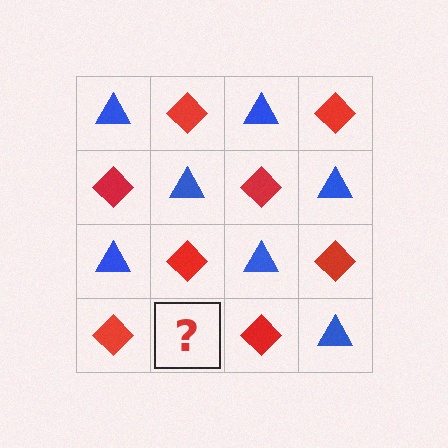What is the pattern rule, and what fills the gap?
The rule is that it alternates blue triangle and red diamond in a checkerboard pattern. The gap should be filled with a blue triangle.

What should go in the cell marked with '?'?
The missing cell should contain a blue triangle.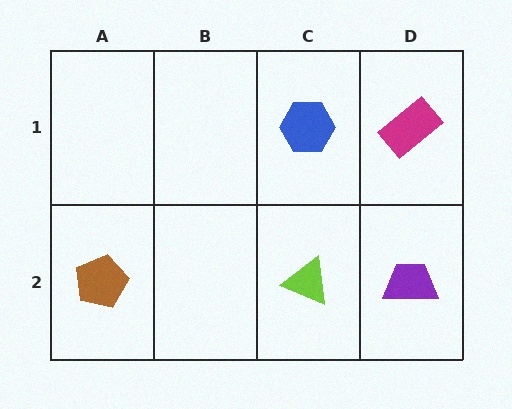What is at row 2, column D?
A purple trapezoid.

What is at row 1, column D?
A magenta rectangle.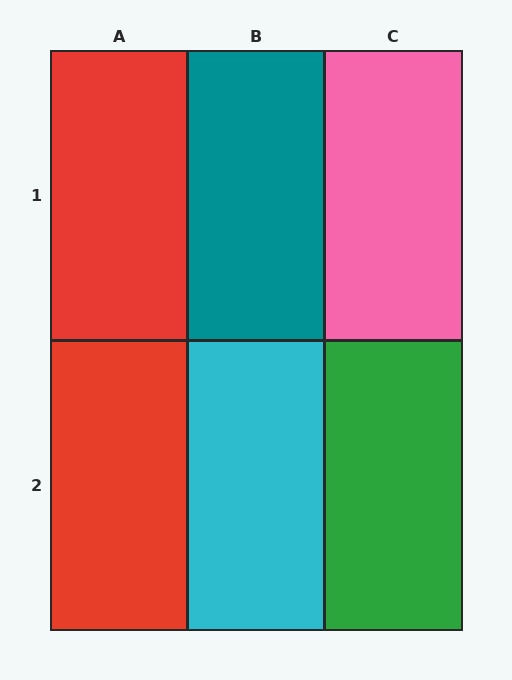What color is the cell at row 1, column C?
Pink.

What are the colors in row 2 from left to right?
Red, cyan, green.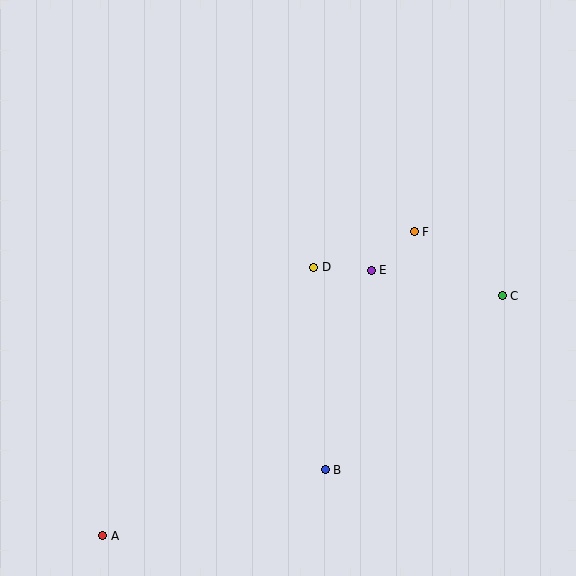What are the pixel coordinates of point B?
Point B is at (325, 470).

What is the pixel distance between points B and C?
The distance between B and C is 248 pixels.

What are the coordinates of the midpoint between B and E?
The midpoint between B and E is at (348, 370).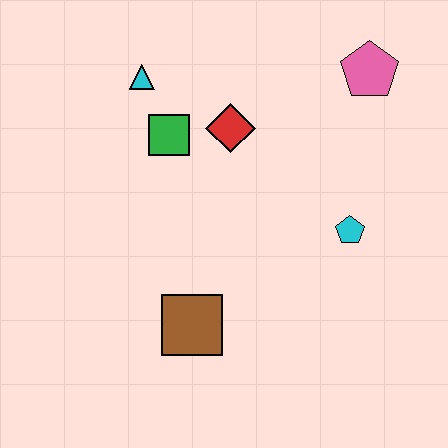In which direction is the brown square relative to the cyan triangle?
The brown square is below the cyan triangle.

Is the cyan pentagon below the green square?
Yes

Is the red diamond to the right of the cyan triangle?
Yes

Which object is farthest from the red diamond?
The brown square is farthest from the red diamond.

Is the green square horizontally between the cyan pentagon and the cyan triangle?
Yes